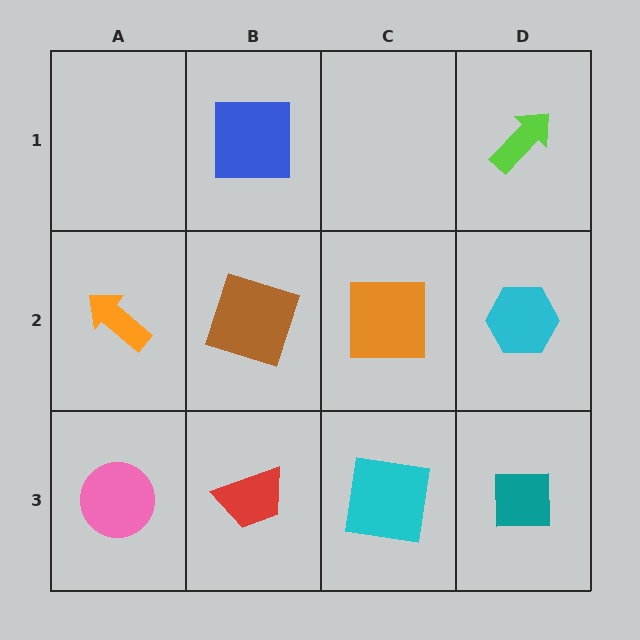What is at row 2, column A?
An orange arrow.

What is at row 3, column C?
A cyan square.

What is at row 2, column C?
An orange square.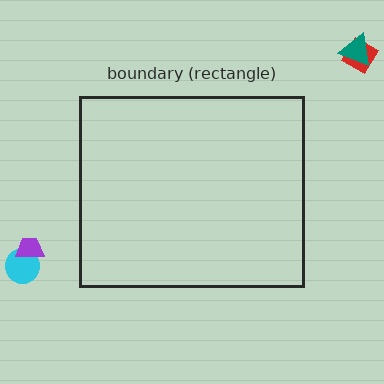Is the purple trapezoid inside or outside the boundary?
Outside.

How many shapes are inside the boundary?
0 inside, 4 outside.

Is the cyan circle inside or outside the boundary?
Outside.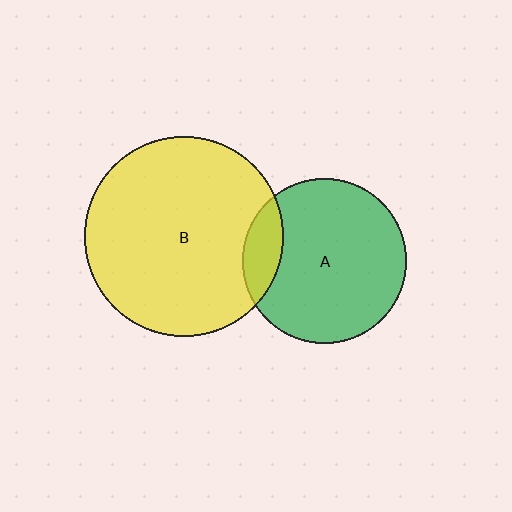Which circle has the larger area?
Circle B (yellow).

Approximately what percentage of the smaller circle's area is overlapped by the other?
Approximately 15%.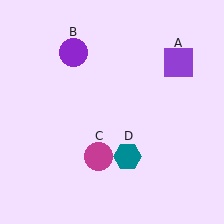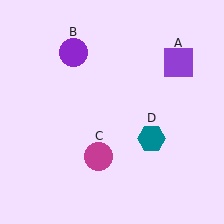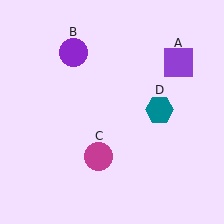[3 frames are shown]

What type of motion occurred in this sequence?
The teal hexagon (object D) rotated counterclockwise around the center of the scene.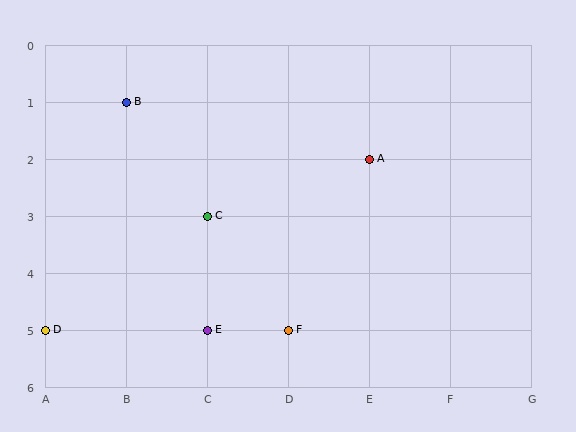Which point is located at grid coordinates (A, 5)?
Point D is at (A, 5).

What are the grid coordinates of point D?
Point D is at grid coordinates (A, 5).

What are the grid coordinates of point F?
Point F is at grid coordinates (D, 5).